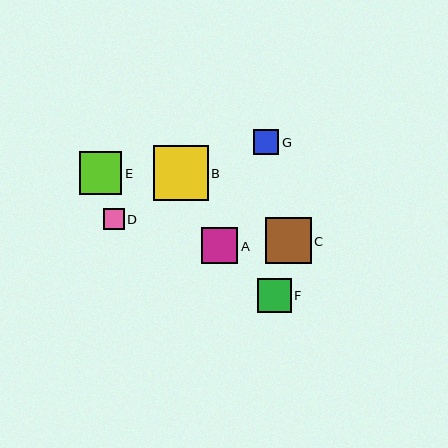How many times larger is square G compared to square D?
Square G is approximately 1.2 times the size of square D.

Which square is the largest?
Square B is the largest with a size of approximately 54 pixels.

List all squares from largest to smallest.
From largest to smallest: B, C, E, A, F, G, D.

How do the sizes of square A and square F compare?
Square A and square F are approximately the same size.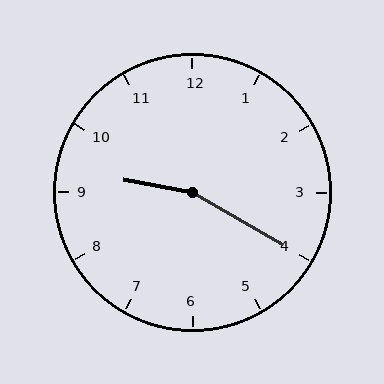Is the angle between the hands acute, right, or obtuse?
It is obtuse.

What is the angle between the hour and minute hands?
Approximately 160 degrees.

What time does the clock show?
9:20.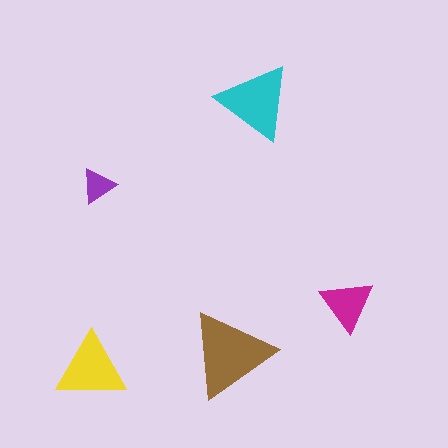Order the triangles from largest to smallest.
the brown one, the cyan one, the yellow one, the magenta one, the purple one.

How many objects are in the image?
There are 5 objects in the image.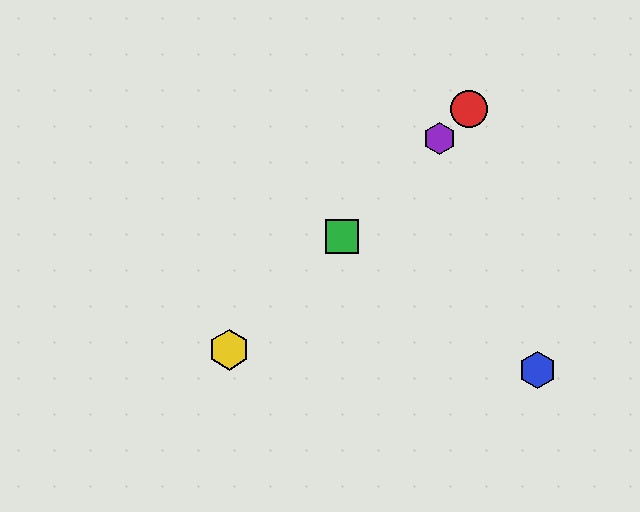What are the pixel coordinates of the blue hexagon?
The blue hexagon is at (538, 370).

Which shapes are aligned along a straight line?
The red circle, the green square, the yellow hexagon, the purple hexagon are aligned along a straight line.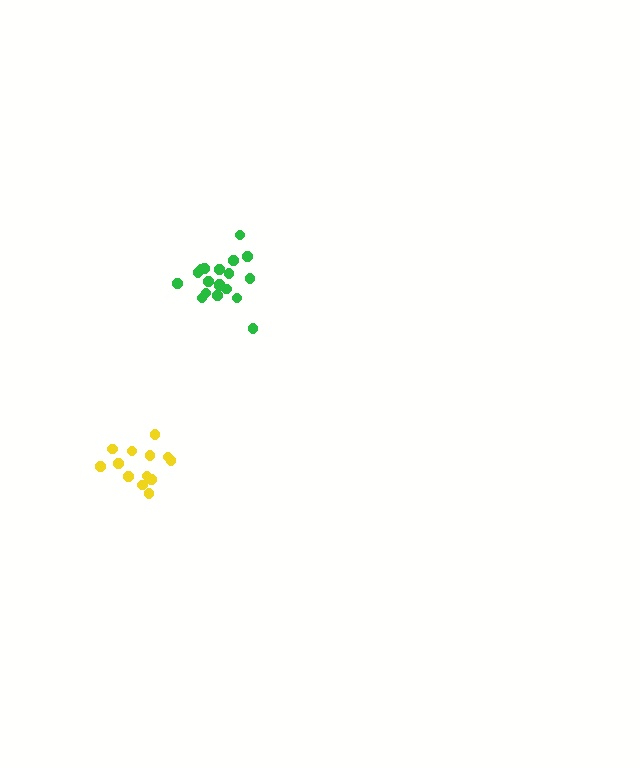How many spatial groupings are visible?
There are 2 spatial groupings.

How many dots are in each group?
Group 1: 19 dots, Group 2: 13 dots (32 total).